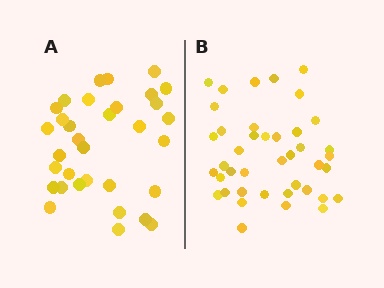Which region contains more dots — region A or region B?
Region B (the right region) has more dots.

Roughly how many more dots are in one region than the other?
Region B has roughly 8 or so more dots than region A.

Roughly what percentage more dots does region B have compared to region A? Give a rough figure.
About 25% more.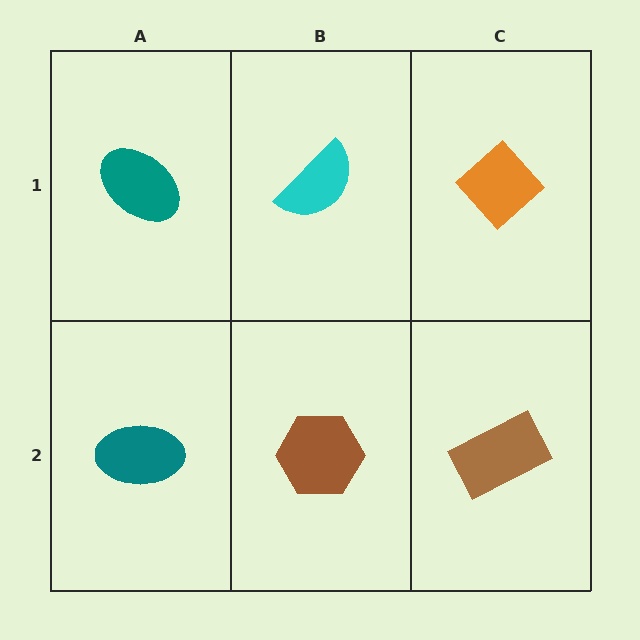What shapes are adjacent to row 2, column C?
An orange diamond (row 1, column C), a brown hexagon (row 2, column B).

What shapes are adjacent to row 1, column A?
A teal ellipse (row 2, column A), a cyan semicircle (row 1, column B).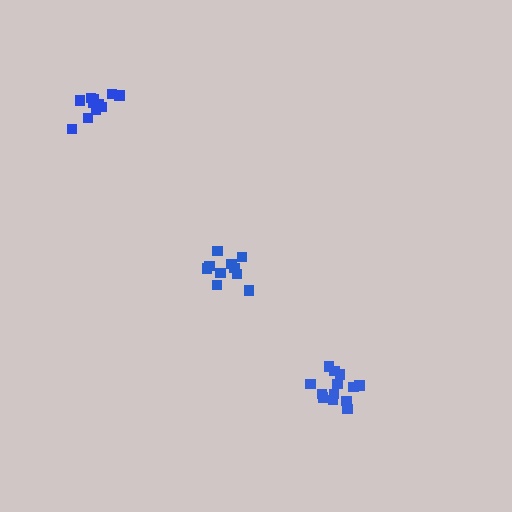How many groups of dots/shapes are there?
There are 3 groups.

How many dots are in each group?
Group 1: 10 dots, Group 2: 13 dots, Group 3: 11 dots (34 total).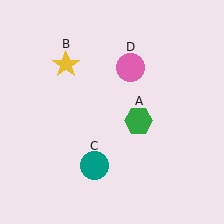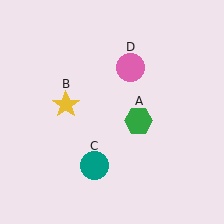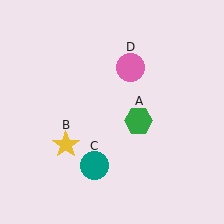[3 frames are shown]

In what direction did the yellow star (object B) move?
The yellow star (object B) moved down.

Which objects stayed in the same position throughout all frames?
Green hexagon (object A) and teal circle (object C) and pink circle (object D) remained stationary.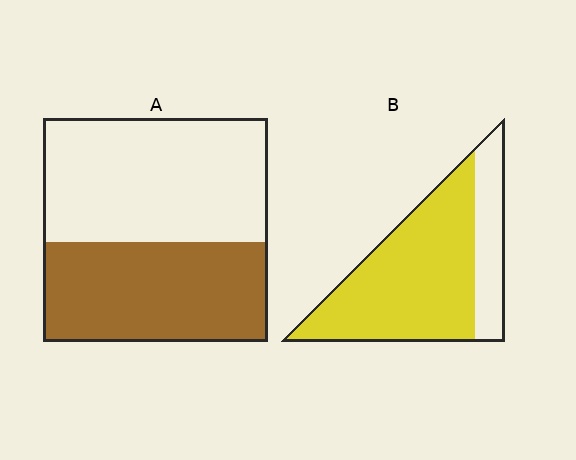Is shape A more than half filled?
No.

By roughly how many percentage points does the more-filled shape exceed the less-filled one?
By roughly 30 percentage points (B over A).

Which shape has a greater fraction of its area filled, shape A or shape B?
Shape B.